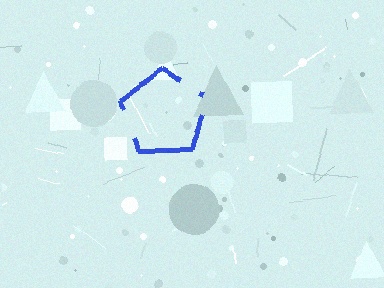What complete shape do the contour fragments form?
The contour fragments form a pentagon.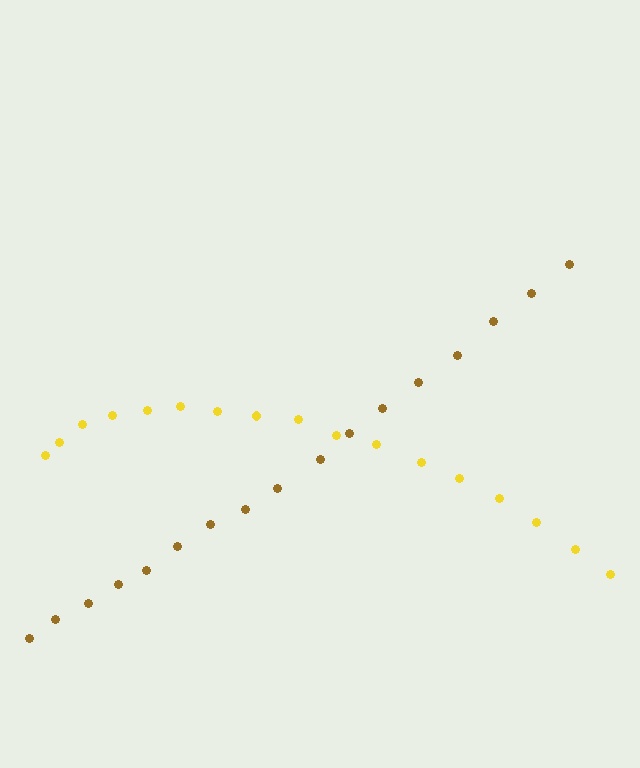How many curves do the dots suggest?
There are 2 distinct paths.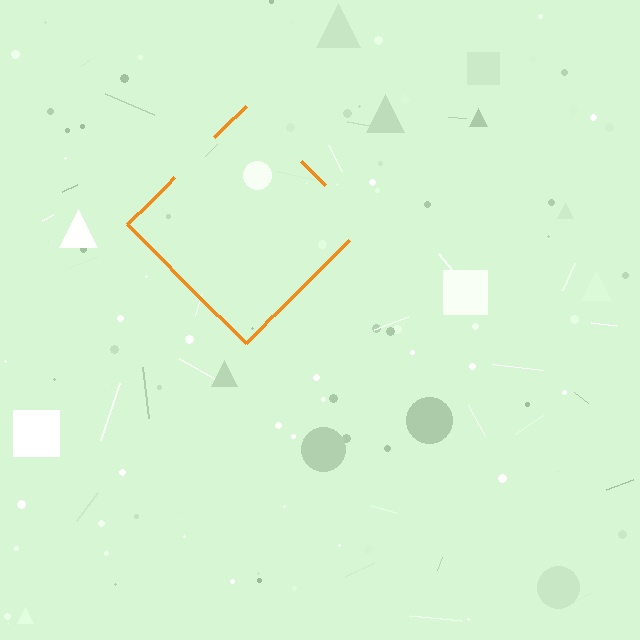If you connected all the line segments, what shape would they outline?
They would outline a diamond.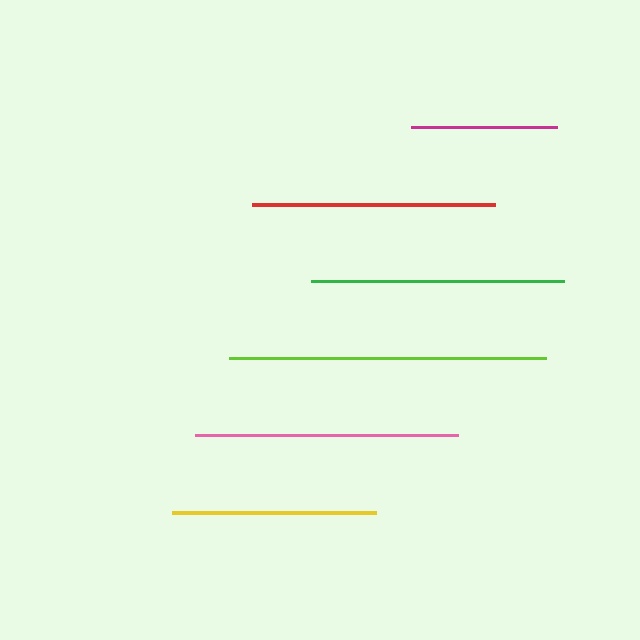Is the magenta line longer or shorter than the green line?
The green line is longer than the magenta line.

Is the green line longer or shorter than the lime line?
The lime line is longer than the green line.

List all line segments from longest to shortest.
From longest to shortest: lime, pink, green, red, yellow, magenta.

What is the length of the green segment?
The green segment is approximately 253 pixels long.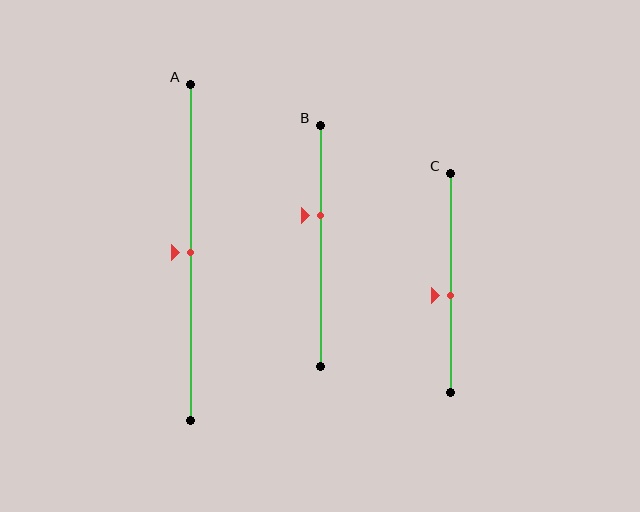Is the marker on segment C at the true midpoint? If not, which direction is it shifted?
No, the marker on segment C is shifted downward by about 6% of the segment length.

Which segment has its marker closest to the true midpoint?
Segment A has its marker closest to the true midpoint.